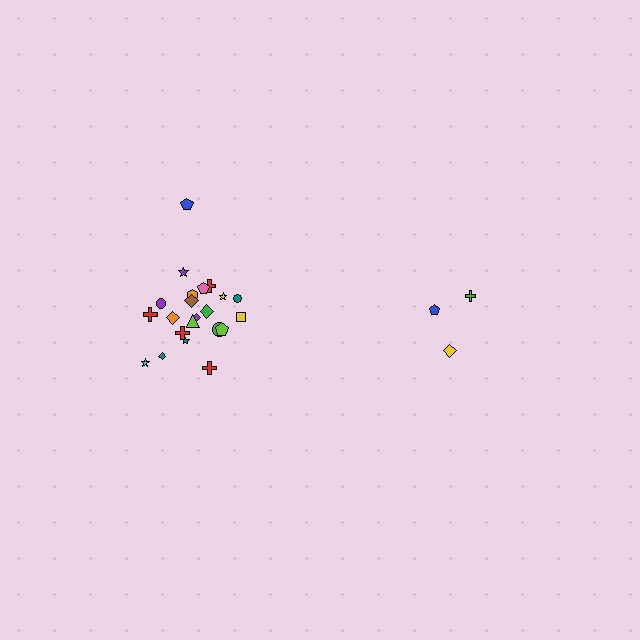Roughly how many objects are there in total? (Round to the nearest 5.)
Roughly 25 objects in total.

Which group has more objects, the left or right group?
The left group.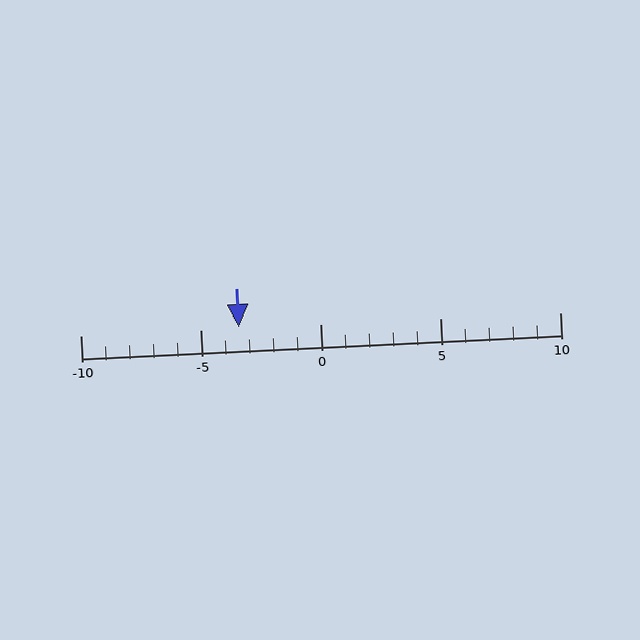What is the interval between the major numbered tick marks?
The major tick marks are spaced 5 units apart.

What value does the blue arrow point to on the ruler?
The blue arrow points to approximately -3.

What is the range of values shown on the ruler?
The ruler shows values from -10 to 10.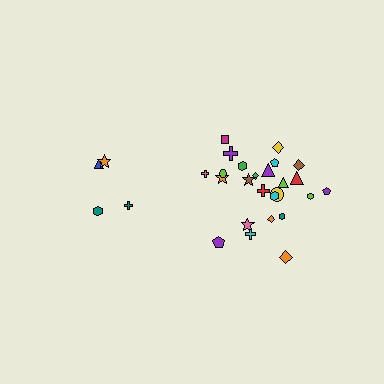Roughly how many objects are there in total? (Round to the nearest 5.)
Roughly 30 objects in total.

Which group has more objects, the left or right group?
The right group.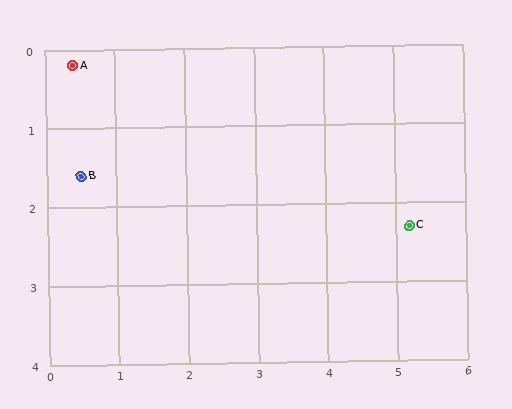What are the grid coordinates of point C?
Point C is at approximately (5.2, 2.3).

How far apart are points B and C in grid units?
Points B and C are about 4.8 grid units apart.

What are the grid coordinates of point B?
Point B is at approximately (0.5, 1.6).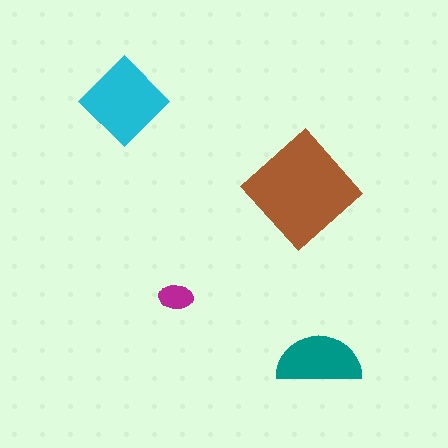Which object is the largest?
The brown diamond.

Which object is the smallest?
The magenta ellipse.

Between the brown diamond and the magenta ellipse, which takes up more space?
The brown diamond.